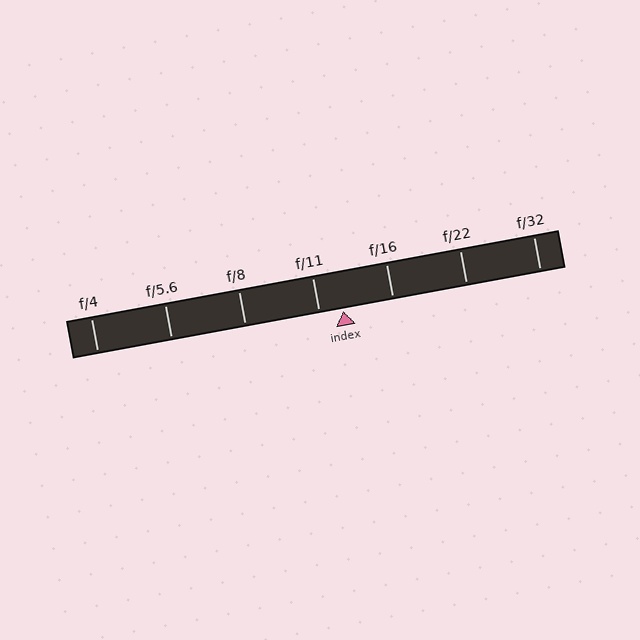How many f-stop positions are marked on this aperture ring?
There are 7 f-stop positions marked.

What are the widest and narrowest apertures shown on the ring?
The widest aperture shown is f/4 and the narrowest is f/32.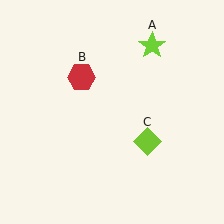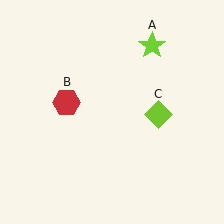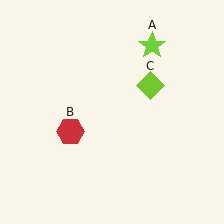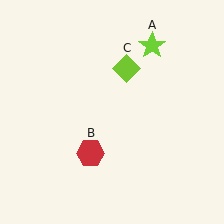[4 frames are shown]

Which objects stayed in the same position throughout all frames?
Lime star (object A) remained stationary.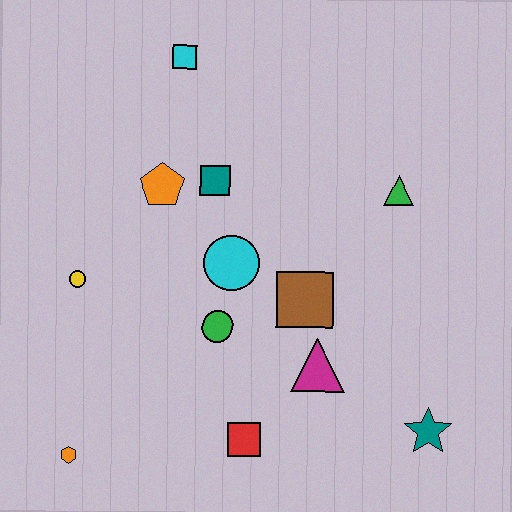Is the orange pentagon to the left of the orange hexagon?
No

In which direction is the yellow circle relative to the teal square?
The yellow circle is to the left of the teal square.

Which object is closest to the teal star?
The magenta triangle is closest to the teal star.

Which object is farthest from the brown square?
The orange hexagon is farthest from the brown square.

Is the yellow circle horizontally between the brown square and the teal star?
No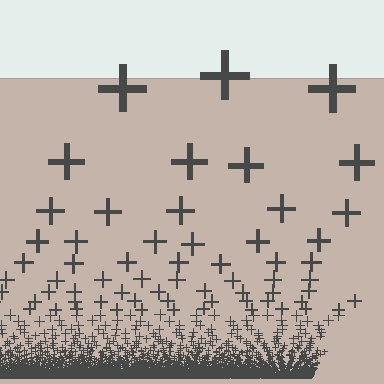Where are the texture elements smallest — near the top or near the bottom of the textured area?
Near the bottom.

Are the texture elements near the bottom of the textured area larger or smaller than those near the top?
Smaller. The gradient is inverted — elements near the bottom are smaller and denser.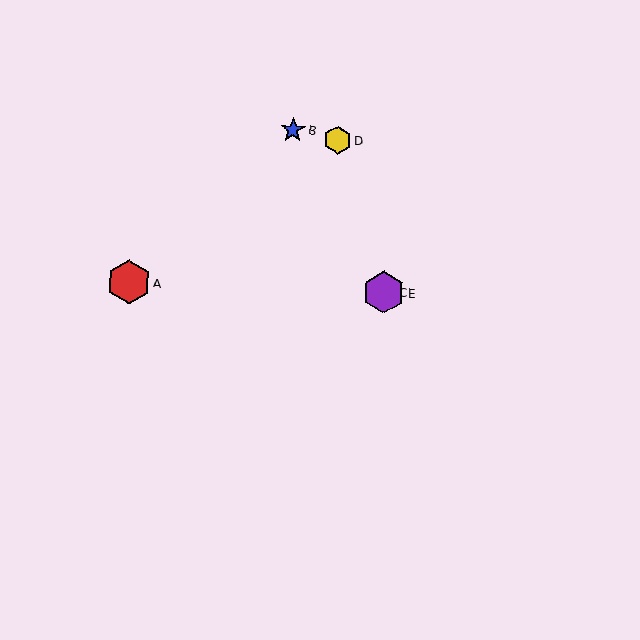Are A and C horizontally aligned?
Yes, both are at y≈282.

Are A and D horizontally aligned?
No, A is at y≈282 and D is at y≈140.